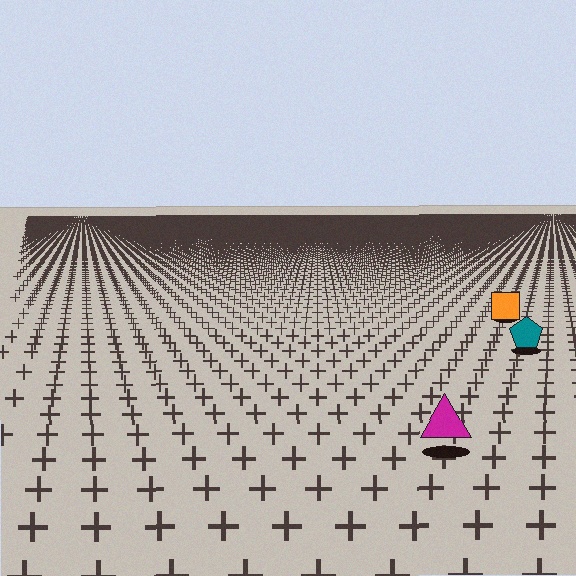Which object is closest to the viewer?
The magenta triangle is closest. The texture marks near it are larger and more spread out.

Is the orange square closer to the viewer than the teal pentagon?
No. The teal pentagon is closer — you can tell from the texture gradient: the ground texture is coarser near it.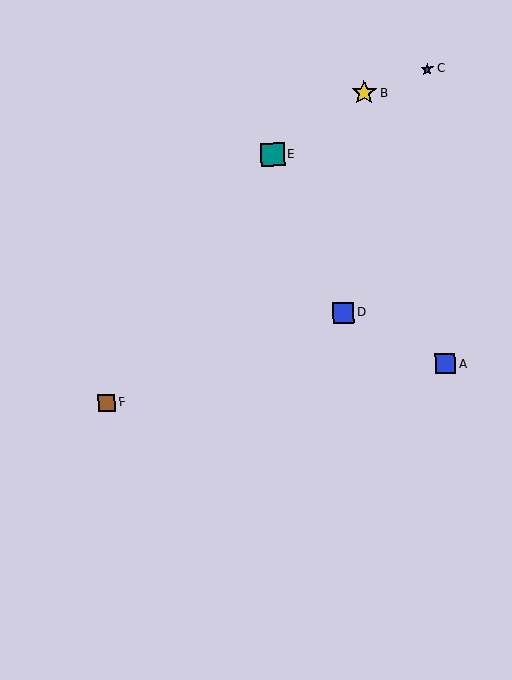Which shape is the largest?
The yellow star (labeled B) is the largest.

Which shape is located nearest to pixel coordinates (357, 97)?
The yellow star (labeled B) at (364, 93) is nearest to that location.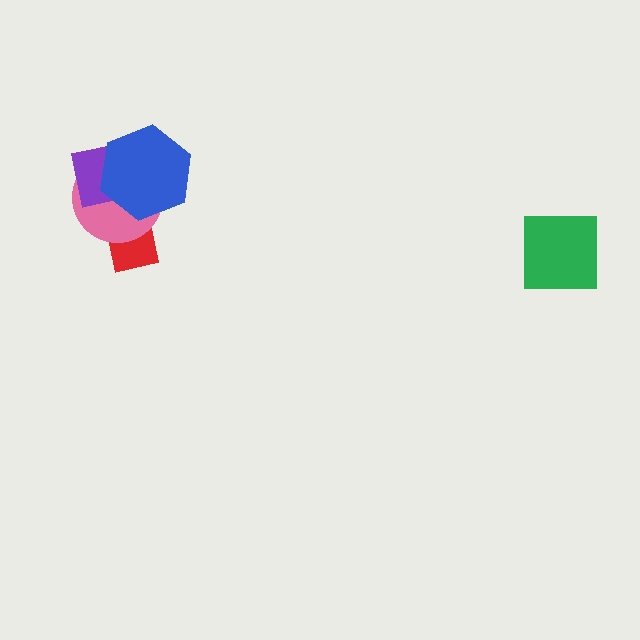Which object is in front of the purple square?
The blue hexagon is in front of the purple square.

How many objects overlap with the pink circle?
3 objects overlap with the pink circle.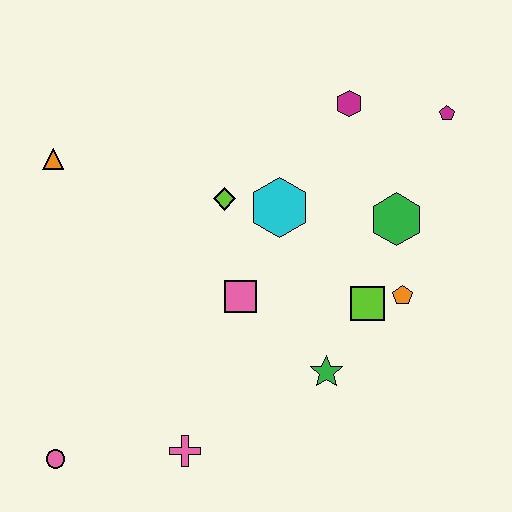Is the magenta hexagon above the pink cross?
Yes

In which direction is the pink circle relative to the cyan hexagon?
The pink circle is below the cyan hexagon.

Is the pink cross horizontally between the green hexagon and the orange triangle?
Yes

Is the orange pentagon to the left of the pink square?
No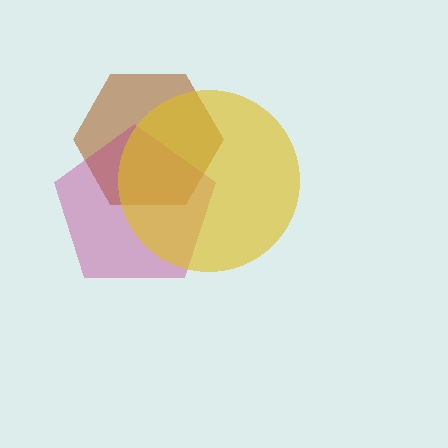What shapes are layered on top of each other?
The layered shapes are: a brown hexagon, a magenta pentagon, a yellow circle.